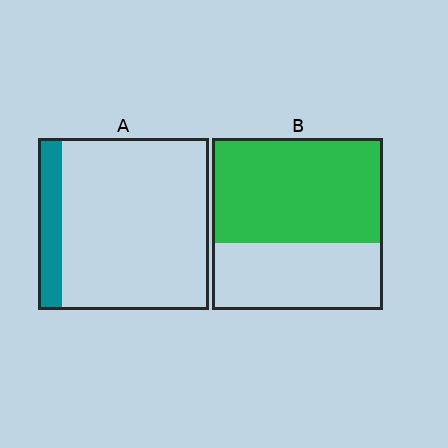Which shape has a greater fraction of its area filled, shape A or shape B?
Shape B.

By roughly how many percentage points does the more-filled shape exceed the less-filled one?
By roughly 45 percentage points (B over A).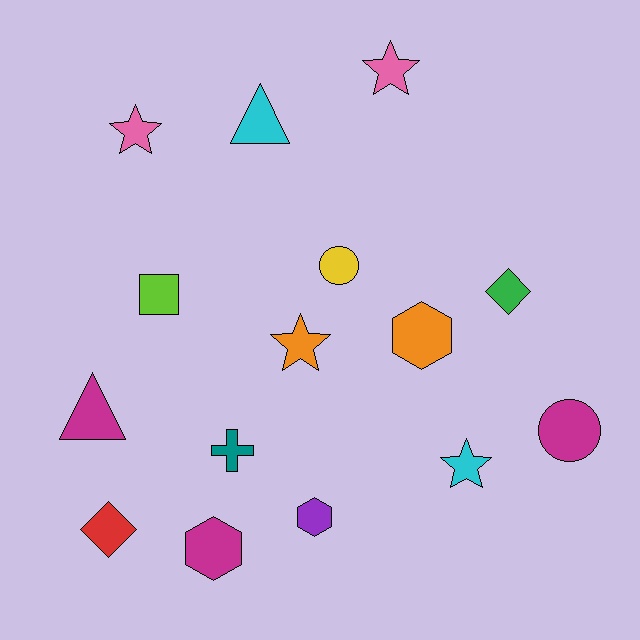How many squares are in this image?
There is 1 square.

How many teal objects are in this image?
There is 1 teal object.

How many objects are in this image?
There are 15 objects.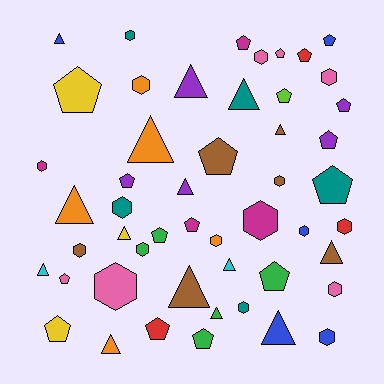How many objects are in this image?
There are 50 objects.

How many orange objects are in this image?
There are 5 orange objects.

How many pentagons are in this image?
There are 18 pentagons.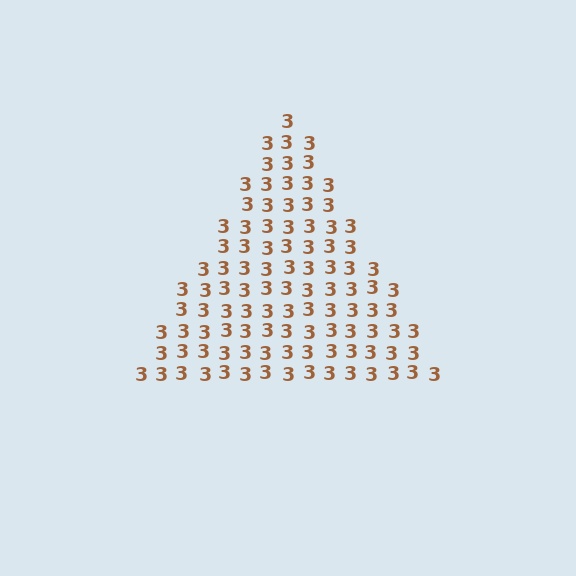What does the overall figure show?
The overall figure shows a triangle.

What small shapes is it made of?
It is made of small digit 3's.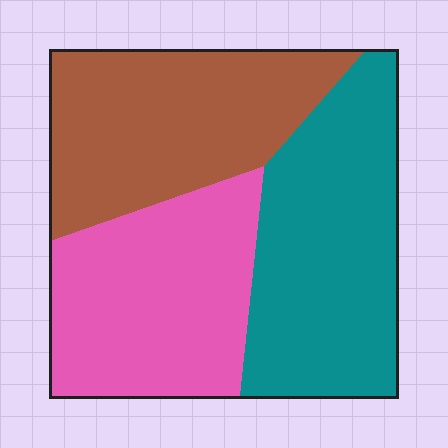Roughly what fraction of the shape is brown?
Brown takes up about one third (1/3) of the shape.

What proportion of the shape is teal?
Teal takes up about three eighths (3/8) of the shape.